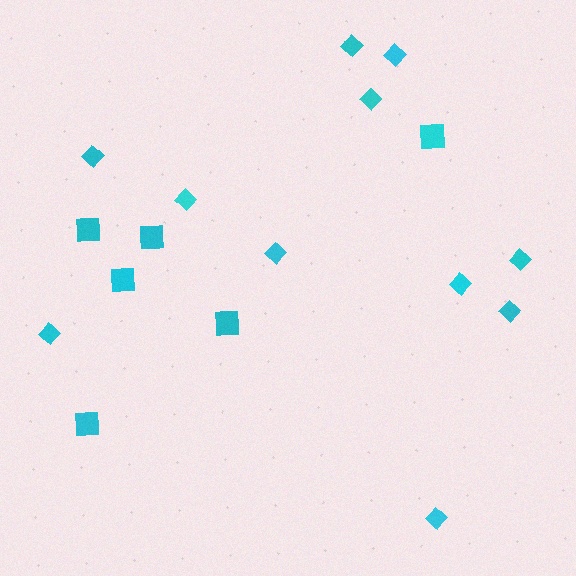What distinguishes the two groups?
There are 2 groups: one group of diamonds (11) and one group of squares (6).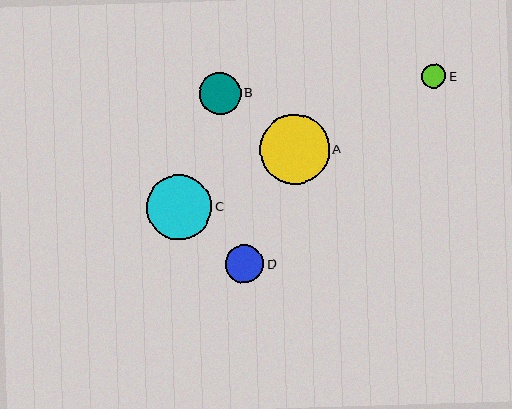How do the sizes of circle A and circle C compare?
Circle A and circle C are approximately the same size.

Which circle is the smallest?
Circle E is the smallest with a size of approximately 24 pixels.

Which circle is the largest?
Circle A is the largest with a size of approximately 70 pixels.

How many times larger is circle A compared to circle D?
Circle A is approximately 1.8 times the size of circle D.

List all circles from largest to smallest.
From largest to smallest: A, C, B, D, E.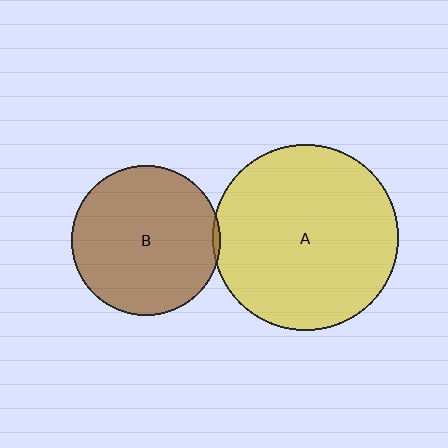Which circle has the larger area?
Circle A (yellow).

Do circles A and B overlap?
Yes.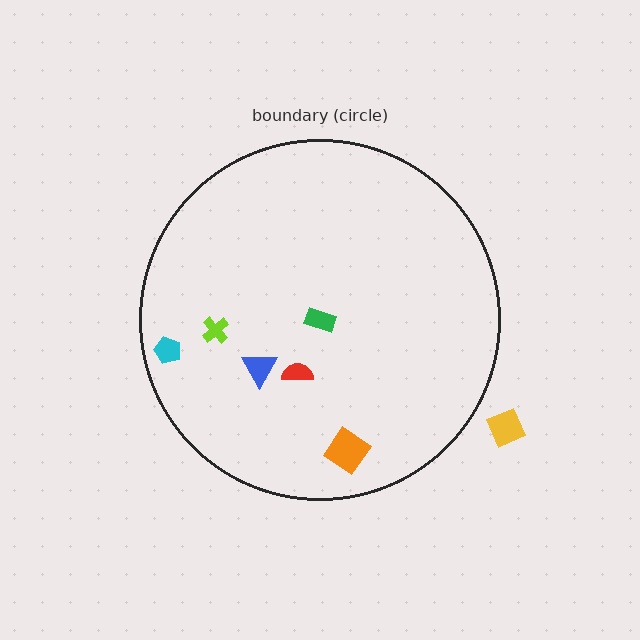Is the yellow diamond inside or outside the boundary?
Outside.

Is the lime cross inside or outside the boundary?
Inside.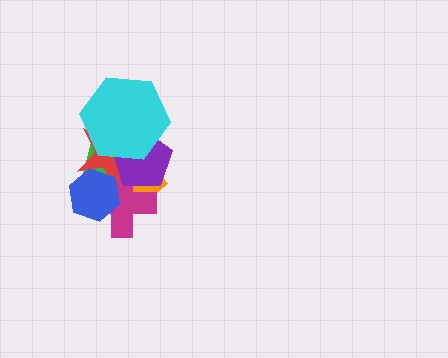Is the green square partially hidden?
Yes, it is partially covered by another shape.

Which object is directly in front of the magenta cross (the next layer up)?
The red star is directly in front of the magenta cross.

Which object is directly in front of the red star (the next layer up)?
The purple pentagon is directly in front of the red star.